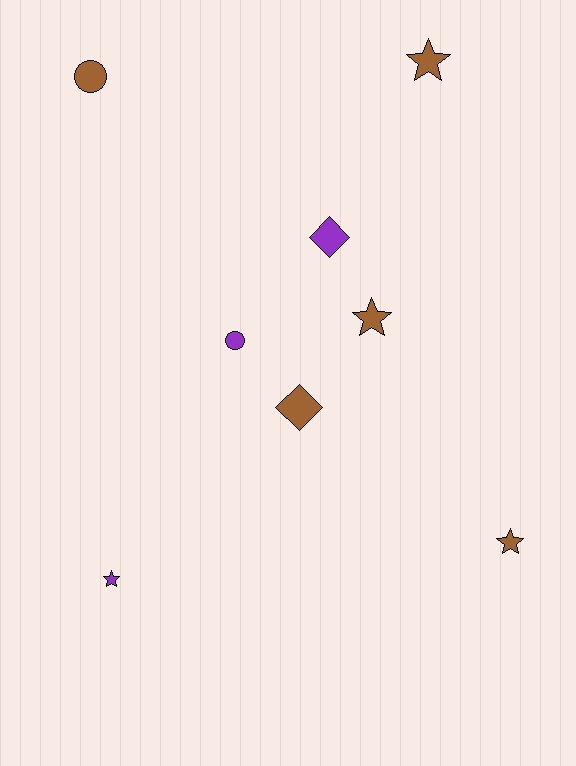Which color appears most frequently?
Brown, with 5 objects.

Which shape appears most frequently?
Star, with 4 objects.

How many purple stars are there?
There is 1 purple star.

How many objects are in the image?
There are 8 objects.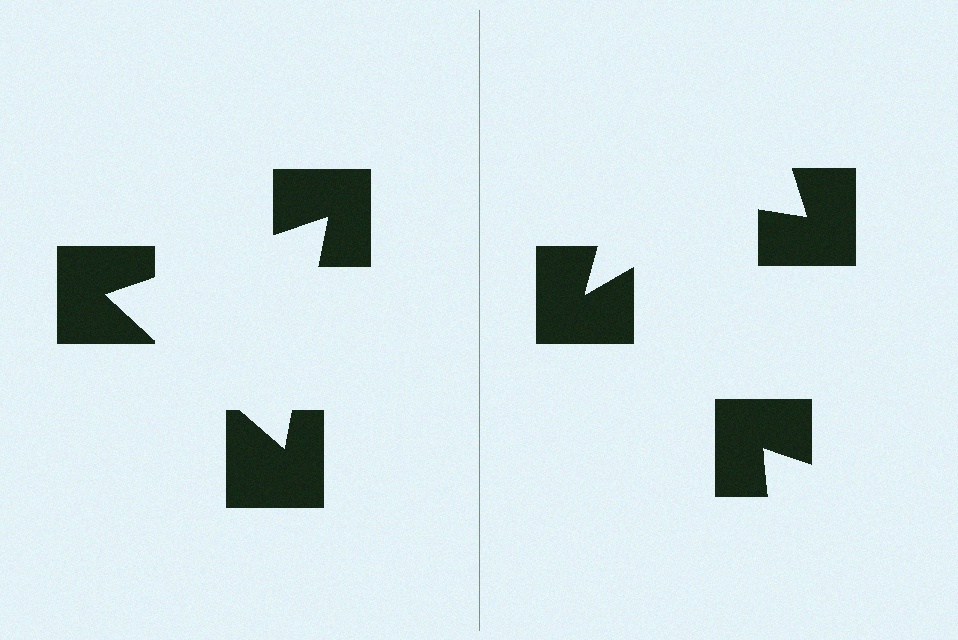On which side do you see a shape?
An illusory triangle appears on the left side. On the right side the wedge cuts are rotated, so no coherent shape forms.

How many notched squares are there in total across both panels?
6 — 3 on each side.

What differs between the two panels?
The notched squares are positioned identically on both sides; only the wedge orientations differ. On the left they align to a triangle; on the right they are misaligned.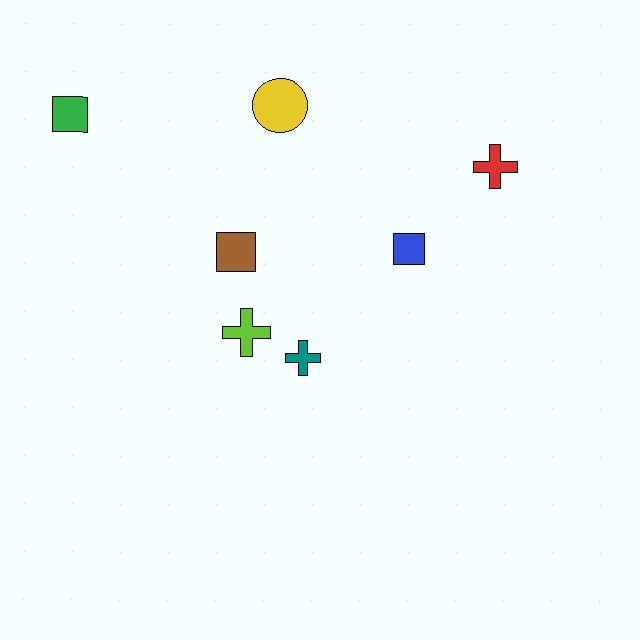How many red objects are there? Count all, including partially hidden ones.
There is 1 red object.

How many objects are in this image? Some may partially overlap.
There are 7 objects.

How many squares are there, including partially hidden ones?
There are 3 squares.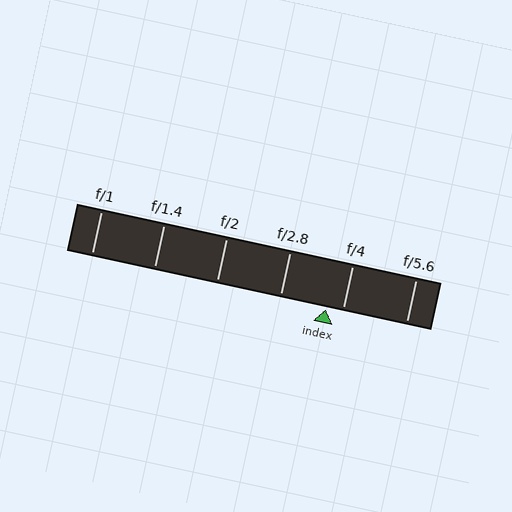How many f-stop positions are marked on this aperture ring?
There are 6 f-stop positions marked.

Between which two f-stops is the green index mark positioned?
The index mark is between f/2.8 and f/4.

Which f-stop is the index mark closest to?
The index mark is closest to f/4.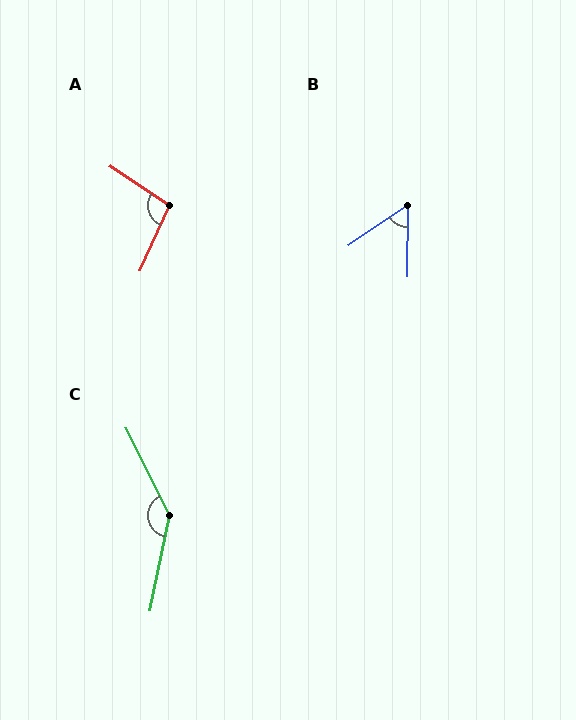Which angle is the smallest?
B, at approximately 55 degrees.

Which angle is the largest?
C, at approximately 142 degrees.